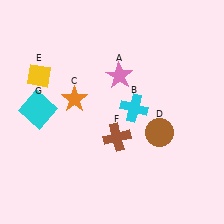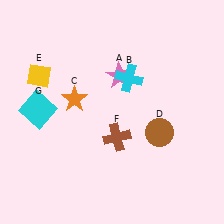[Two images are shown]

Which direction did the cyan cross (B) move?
The cyan cross (B) moved up.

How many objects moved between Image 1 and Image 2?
1 object moved between the two images.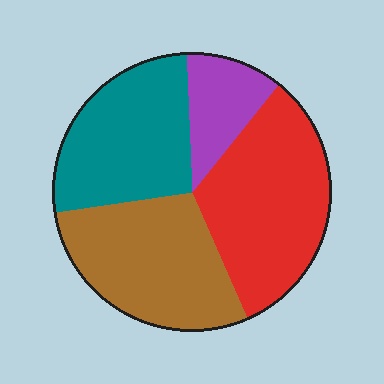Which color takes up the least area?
Purple, at roughly 10%.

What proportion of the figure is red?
Red takes up about one third (1/3) of the figure.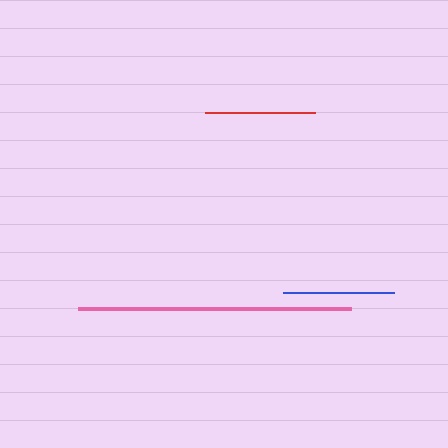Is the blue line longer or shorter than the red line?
The red line is longer than the blue line.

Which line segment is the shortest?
The blue line is the shortest at approximately 110 pixels.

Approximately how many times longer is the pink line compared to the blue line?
The pink line is approximately 2.5 times the length of the blue line.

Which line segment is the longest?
The pink line is the longest at approximately 273 pixels.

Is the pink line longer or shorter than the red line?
The pink line is longer than the red line.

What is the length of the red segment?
The red segment is approximately 111 pixels long.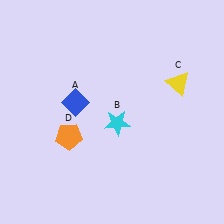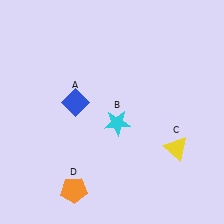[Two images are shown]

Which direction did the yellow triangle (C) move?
The yellow triangle (C) moved down.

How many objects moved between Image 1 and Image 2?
2 objects moved between the two images.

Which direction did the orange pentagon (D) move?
The orange pentagon (D) moved down.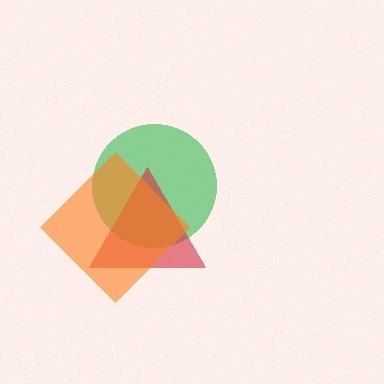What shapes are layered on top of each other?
The layered shapes are: a green circle, a red triangle, an orange diamond.